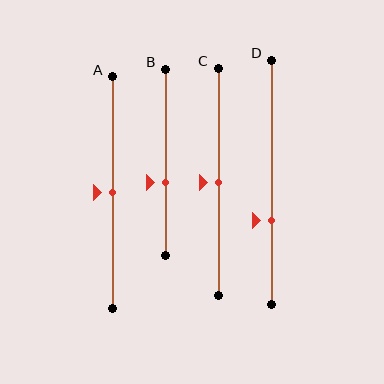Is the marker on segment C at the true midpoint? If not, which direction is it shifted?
Yes, the marker on segment C is at the true midpoint.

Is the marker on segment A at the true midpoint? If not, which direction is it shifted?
Yes, the marker on segment A is at the true midpoint.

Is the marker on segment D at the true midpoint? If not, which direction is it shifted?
No, the marker on segment D is shifted downward by about 16% of the segment length.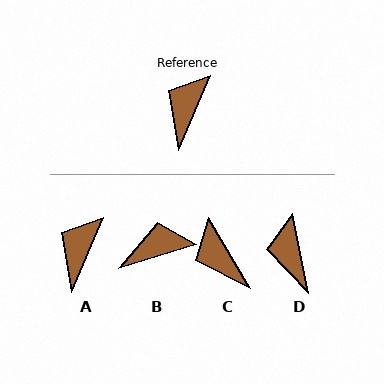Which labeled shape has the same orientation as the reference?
A.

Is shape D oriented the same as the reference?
No, it is off by about 35 degrees.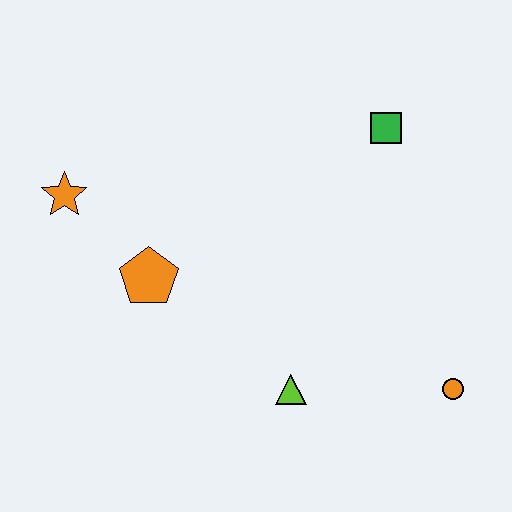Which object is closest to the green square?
The orange circle is closest to the green square.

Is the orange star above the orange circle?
Yes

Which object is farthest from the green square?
The orange star is farthest from the green square.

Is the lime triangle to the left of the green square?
Yes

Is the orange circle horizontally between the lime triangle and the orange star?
No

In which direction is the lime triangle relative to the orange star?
The lime triangle is to the right of the orange star.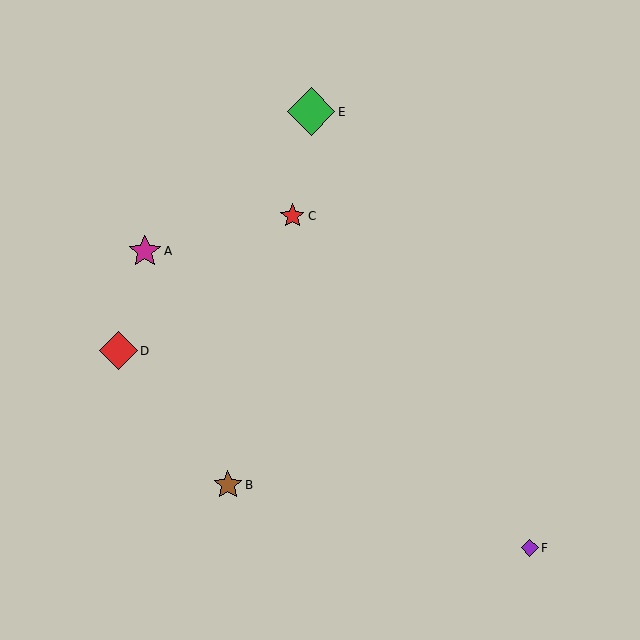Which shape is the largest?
The green diamond (labeled E) is the largest.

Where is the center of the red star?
The center of the red star is at (292, 216).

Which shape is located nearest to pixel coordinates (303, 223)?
The red star (labeled C) at (292, 216) is nearest to that location.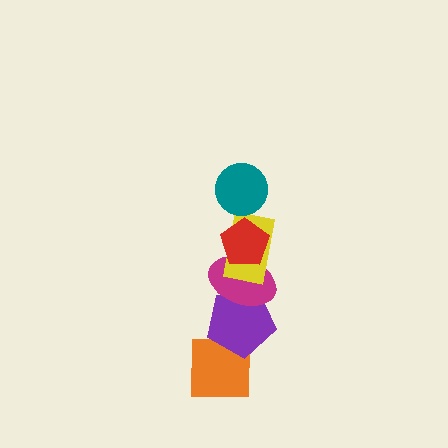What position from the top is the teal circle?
The teal circle is 1st from the top.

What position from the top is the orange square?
The orange square is 6th from the top.